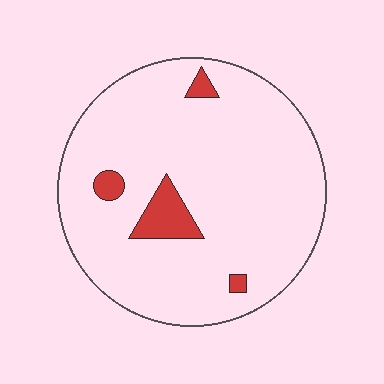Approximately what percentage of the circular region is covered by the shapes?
Approximately 5%.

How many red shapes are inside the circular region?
4.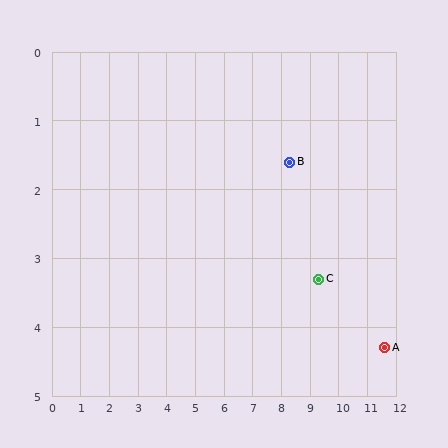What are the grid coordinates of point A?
Point A is at approximately (11.6, 4.3).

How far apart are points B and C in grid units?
Points B and C are about 2.0 grid units apart.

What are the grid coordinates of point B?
Point B is at approximately (8.3, 1.6).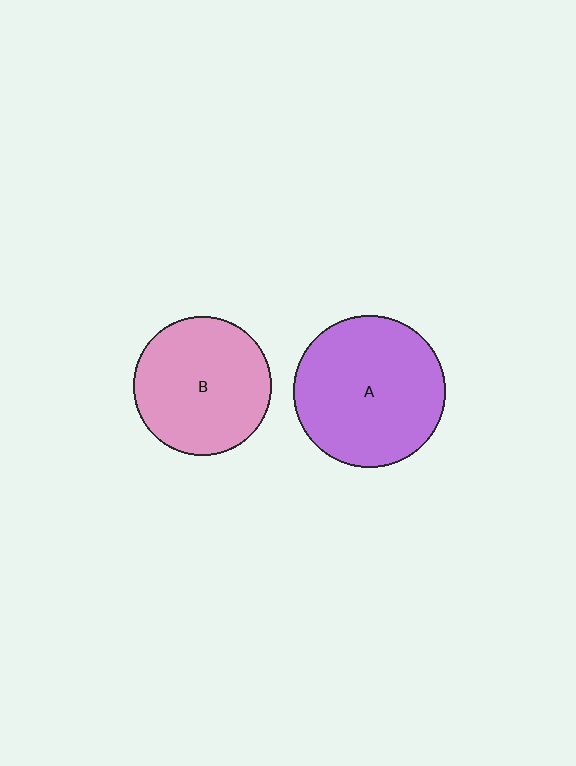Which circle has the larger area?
Circle A (purple).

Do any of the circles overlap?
No, none of the circles overlap.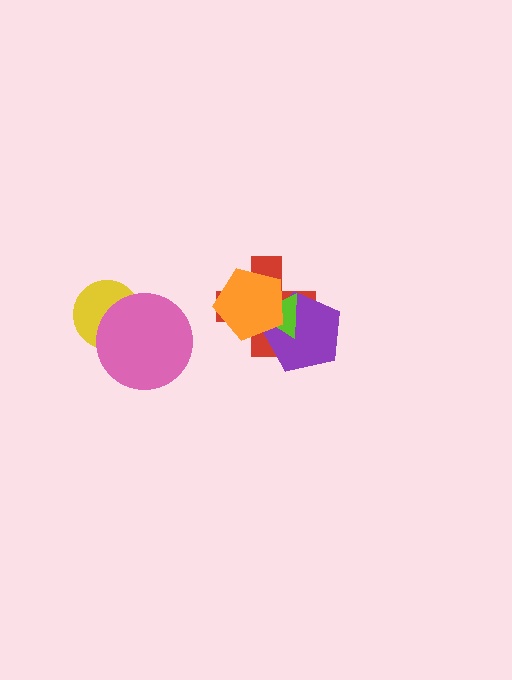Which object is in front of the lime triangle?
The orange pentagon is in front of the lime triangle.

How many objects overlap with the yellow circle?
1 object overlaps with the yellow circle.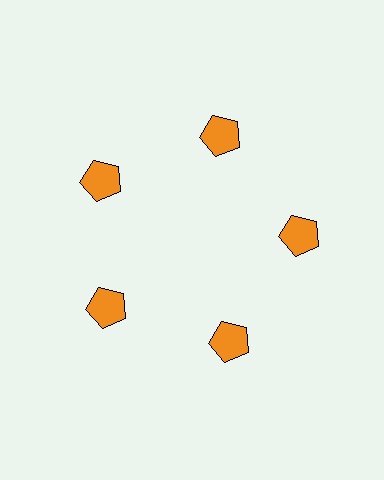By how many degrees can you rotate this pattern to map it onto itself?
The pattern maps onto itself every 72 degrees of rotation.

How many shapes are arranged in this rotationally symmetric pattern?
There are 5 shapes, arranged in 5 groups of 1.